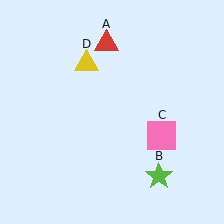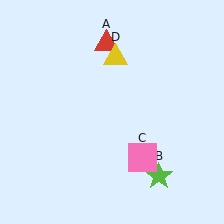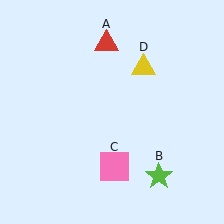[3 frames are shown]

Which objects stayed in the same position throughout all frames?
Red triangle (object A) and lime star (object B) remained stationary.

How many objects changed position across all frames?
2 objects changed position: pink square (object C), yellow triangle (object D).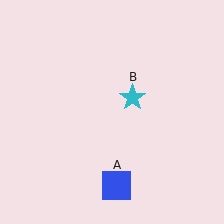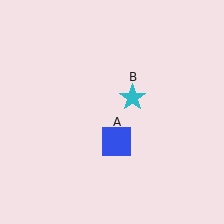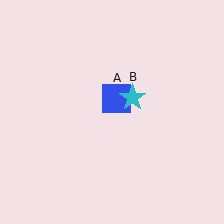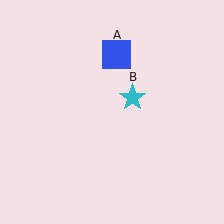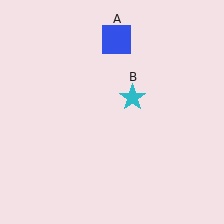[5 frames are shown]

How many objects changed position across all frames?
1 object changed position: blue square (object A).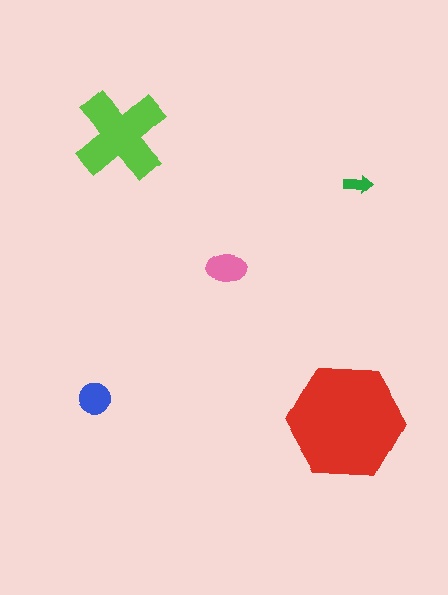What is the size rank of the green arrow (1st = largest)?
5th.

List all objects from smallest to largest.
The green arrow, the blue circle, the pink ellipse, the lime cross, the red hexagon.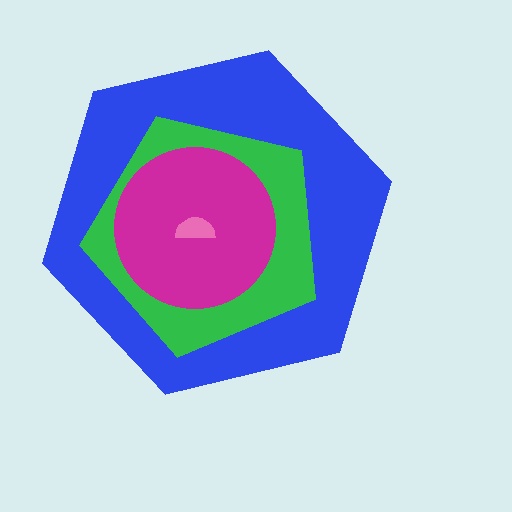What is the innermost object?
The pink semicircle.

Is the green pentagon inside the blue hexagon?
Yes.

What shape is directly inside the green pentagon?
The magenta circle.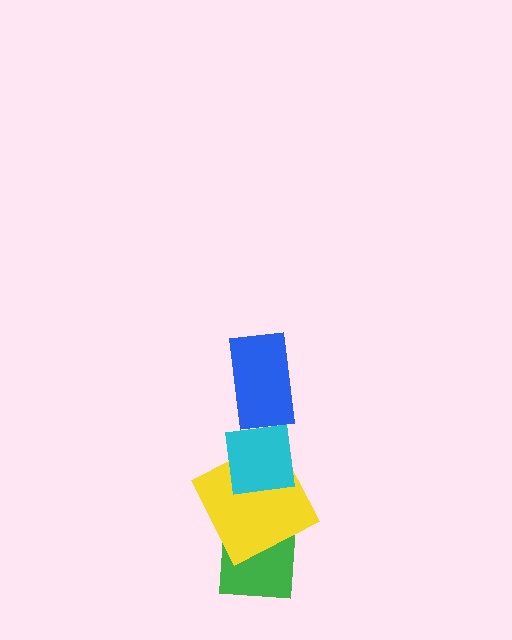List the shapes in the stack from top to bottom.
From top to bottom: the blue rectangle, the cyan square, the yellow square, the green square.